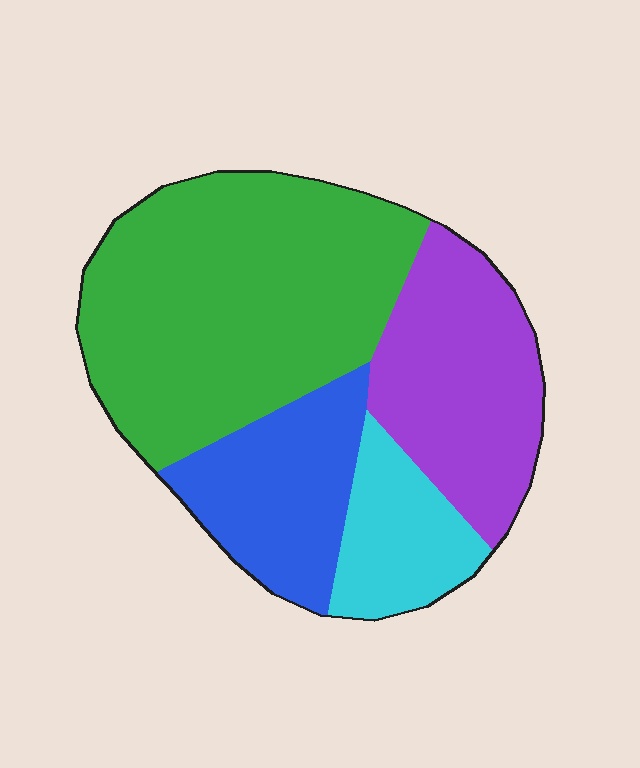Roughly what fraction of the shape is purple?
Purple takes up about one quarter (1/4) of the shape.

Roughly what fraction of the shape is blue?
Blue takes up between a sixth and a third of the shape.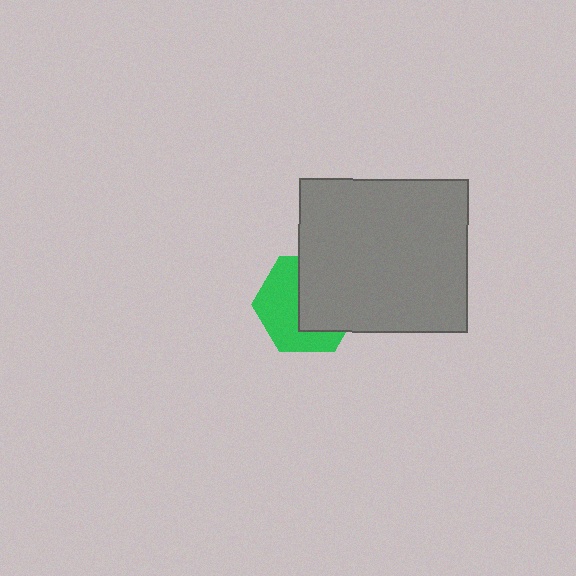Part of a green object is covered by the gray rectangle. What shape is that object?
It is a hexagon.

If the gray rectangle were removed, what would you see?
You would see the complete green hexagon.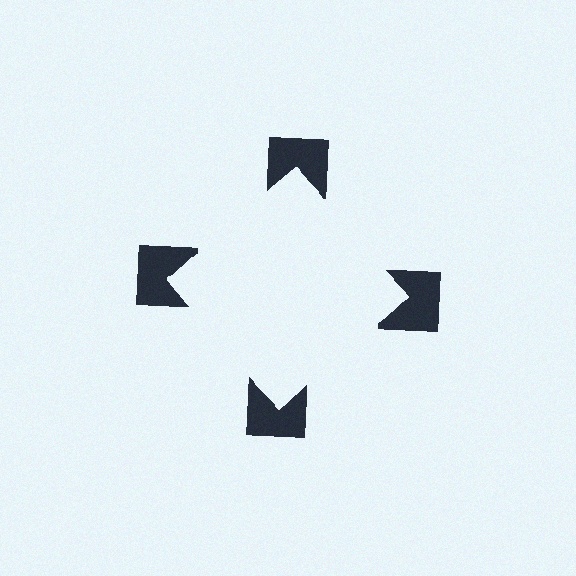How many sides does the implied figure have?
4 sides.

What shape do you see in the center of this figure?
An illusory square — its edges are inferred from the aligned wedge cuts in the notched squares, not physically drawn.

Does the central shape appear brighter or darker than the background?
It typically appears slightly brighter than the background, even though no actual brightness change is drawn.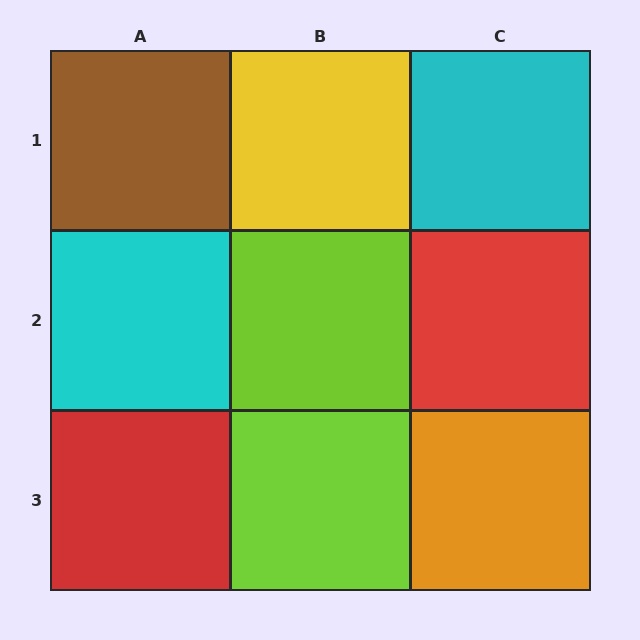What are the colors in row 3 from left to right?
Red, lime, orange.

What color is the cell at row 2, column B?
Lime.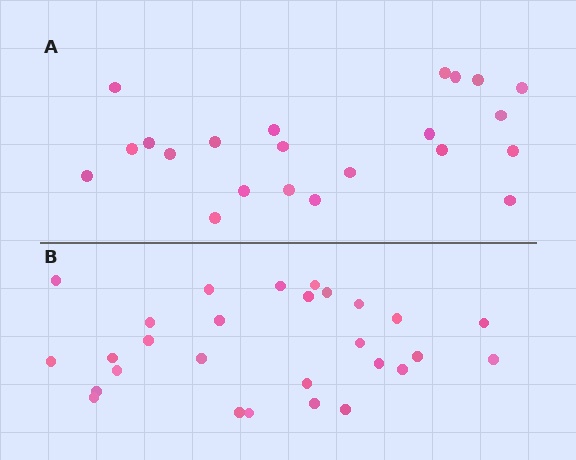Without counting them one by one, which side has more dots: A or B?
Region B (the bottom region) has more dots.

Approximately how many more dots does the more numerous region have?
Region B has about 6 more dots than region A.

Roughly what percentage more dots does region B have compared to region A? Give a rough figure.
About 25% more.